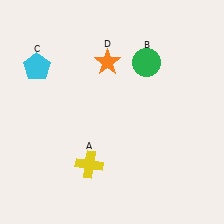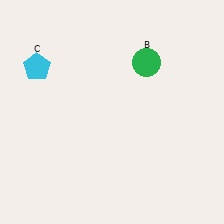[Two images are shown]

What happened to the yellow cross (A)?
The yellow cross (A) was removed in Image 2. It was in the bottom-left area of Image 1.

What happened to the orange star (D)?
The orange star (D) was removed in Image 2. It was in the top-left area of Image 1.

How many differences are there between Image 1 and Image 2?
There are 2 differences between the two images.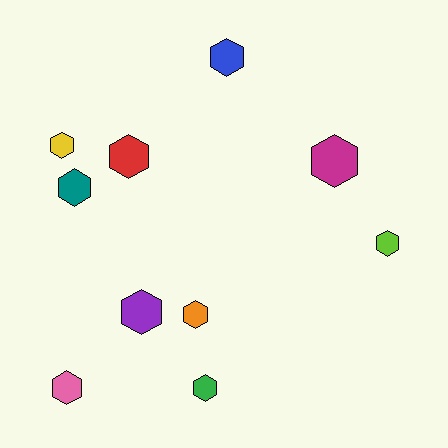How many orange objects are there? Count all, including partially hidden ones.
There is 1 orange object.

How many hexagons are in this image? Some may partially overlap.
There are 10 hexagons.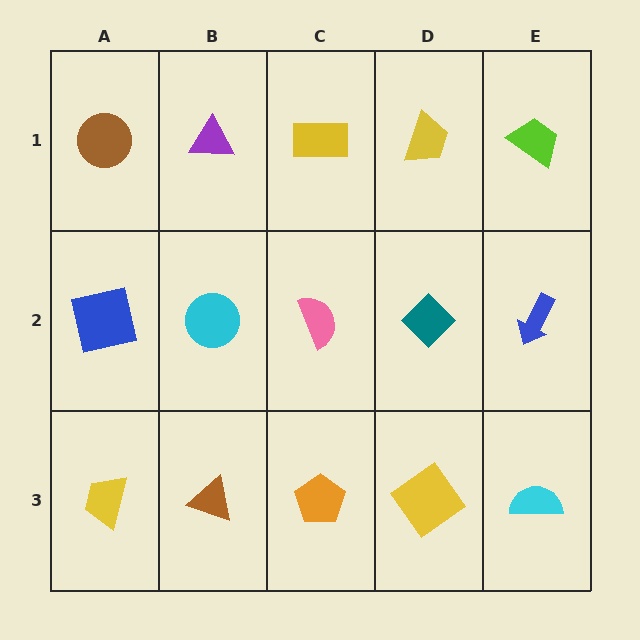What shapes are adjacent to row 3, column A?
A blue square (row 2, column A), a brown triangle (row 3, column B).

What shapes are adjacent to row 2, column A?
A brown circle (row 1, column A), a yellow trapezoid (row 3, column A), a cyan circle (row 2, column B).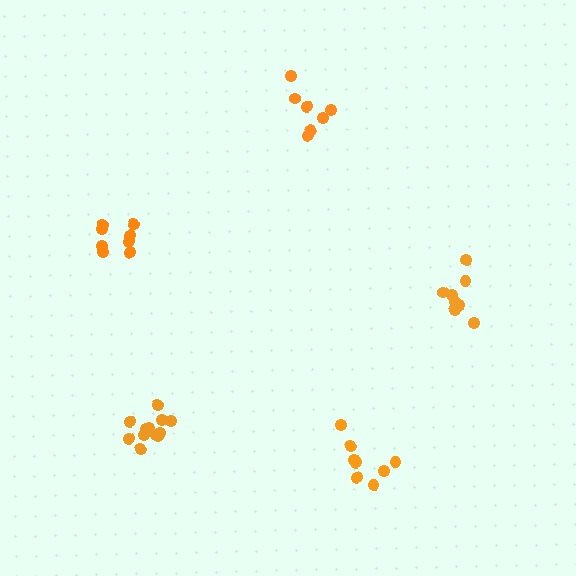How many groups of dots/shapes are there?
There are 5 groups.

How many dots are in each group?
Group 1: 8 dots, Group 2: 8 dots, Group 3: 7 dots, Group 4: 12 dots, Group 5: 8 dots (43 total).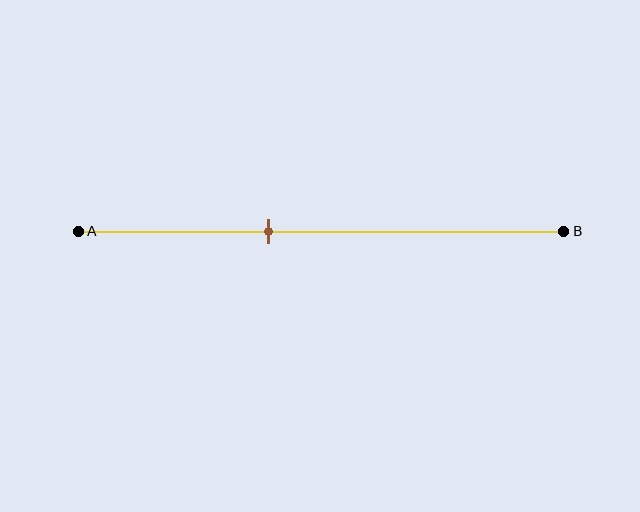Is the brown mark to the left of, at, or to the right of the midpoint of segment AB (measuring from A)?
The brown mark is to the left of the midpoint of segment AB.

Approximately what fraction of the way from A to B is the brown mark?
The brown mark is approximately 40% of the way from A to B.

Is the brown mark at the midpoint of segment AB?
No, the mark is at about 40% from A, not at the 50% midpoint.